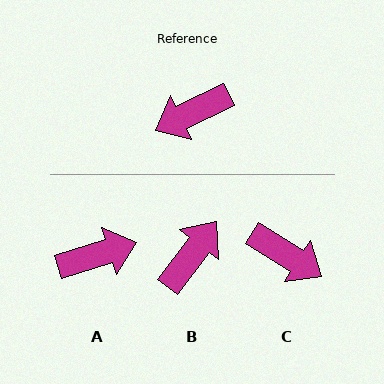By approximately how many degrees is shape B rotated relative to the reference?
Approximately 153 degrees clockwise.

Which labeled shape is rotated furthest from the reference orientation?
A, about 172 degrees away.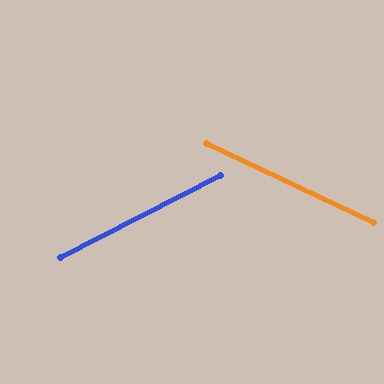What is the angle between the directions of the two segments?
Approximately 53 degrees.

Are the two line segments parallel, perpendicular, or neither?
Neither parallel nor perpendicular — they differ by about 53°.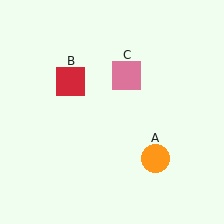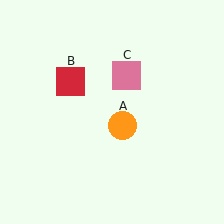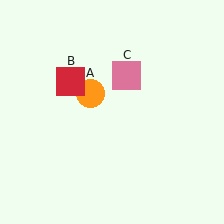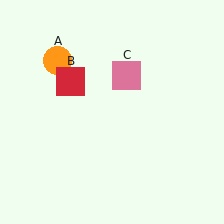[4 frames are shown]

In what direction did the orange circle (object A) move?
The orange circle (object A) moved up and to the left.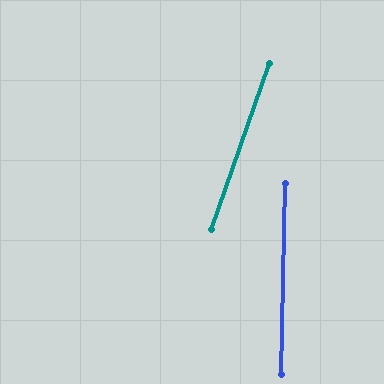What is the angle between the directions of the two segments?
Approximately 18 degrees.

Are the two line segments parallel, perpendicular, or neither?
Neither parallel nor perpendicular — they differ by about 18°.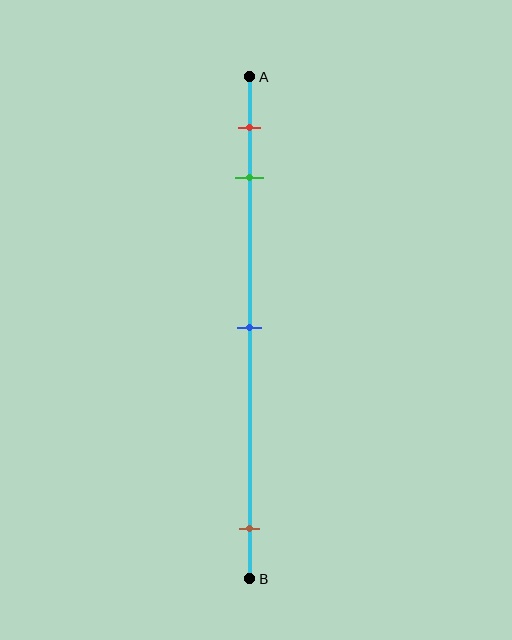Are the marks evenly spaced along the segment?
No, the marks are not evenly spaced.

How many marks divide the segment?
There are 4 marks dividing the segment.